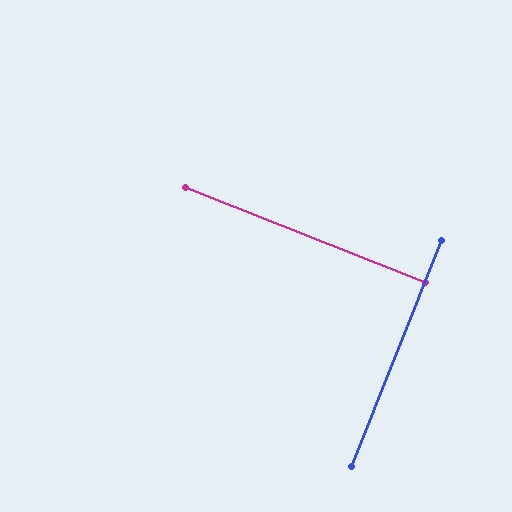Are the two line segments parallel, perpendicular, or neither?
Perpendicular — they meet at approximately 90°.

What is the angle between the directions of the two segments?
Approximately 90 degrees.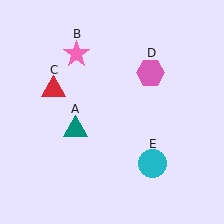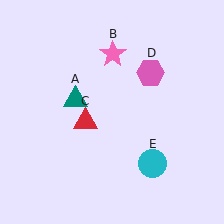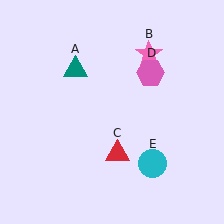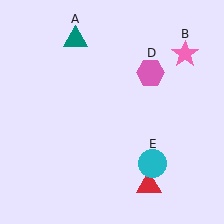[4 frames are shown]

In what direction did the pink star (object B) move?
The pink star (object B) moved right.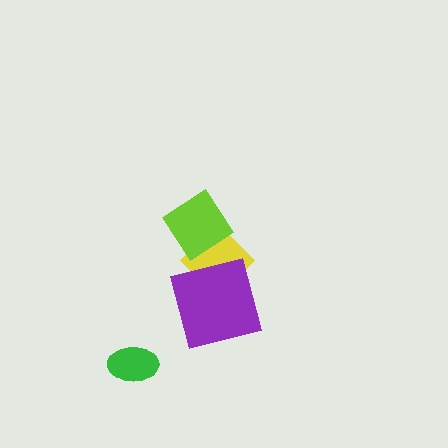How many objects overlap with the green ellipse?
0 objects overlap with the green ellipse.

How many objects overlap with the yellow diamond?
2 objects overlap with the yellow diamond.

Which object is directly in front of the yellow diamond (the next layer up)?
The lime diamond is directly in front of the yellow diamond.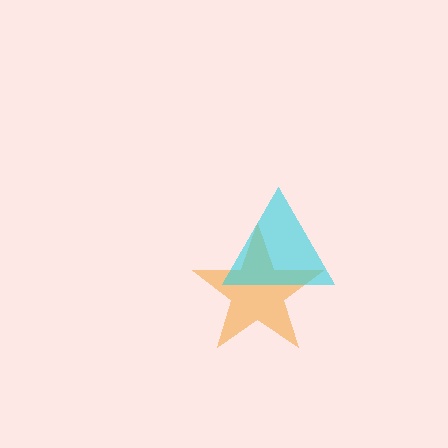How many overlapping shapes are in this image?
There are 2 overlapping shapes in the image.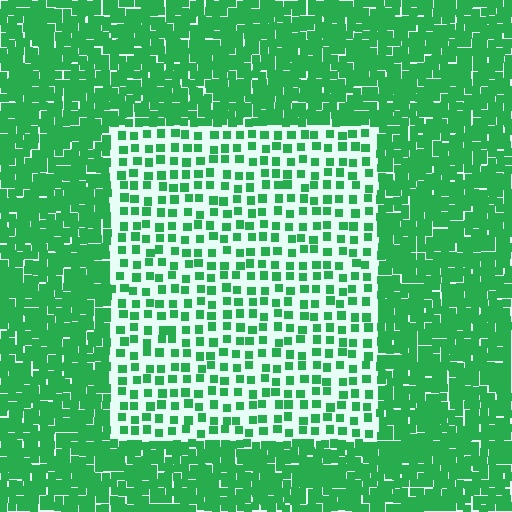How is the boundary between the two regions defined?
The boundary is defined by a change in element density (approximately 2.7x ratio). All elements are the same color, size, and shape.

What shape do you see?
I see a rectangle.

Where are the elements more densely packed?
The elements are more densely packed outside the rectangle boundary.